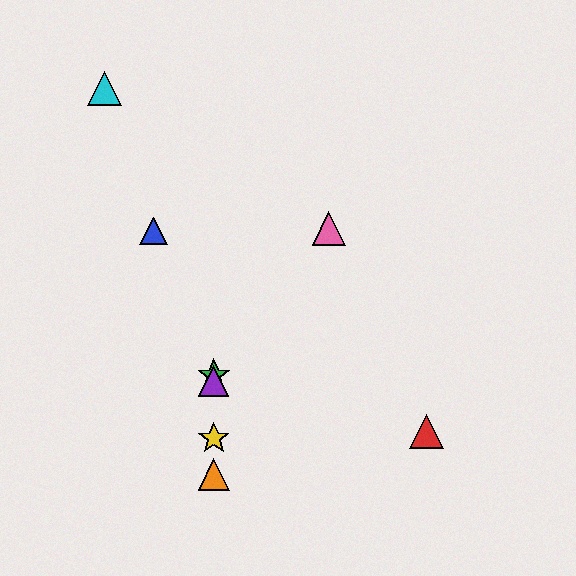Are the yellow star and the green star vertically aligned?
Yes, both are at x≈214.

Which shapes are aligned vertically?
The green star, the yellow star, the purple triangle, the orange triangle are aligned vertically.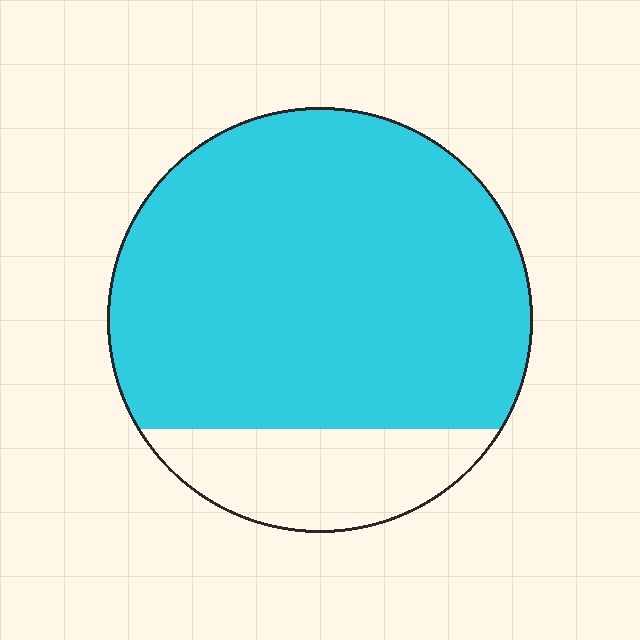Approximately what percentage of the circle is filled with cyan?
Approximately 80%.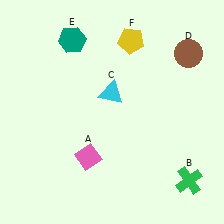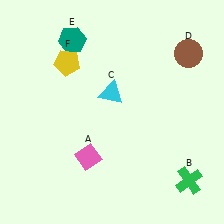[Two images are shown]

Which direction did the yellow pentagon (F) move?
The yellow pentagon (F) moved left.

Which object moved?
The yellow pentagon (F) moved left.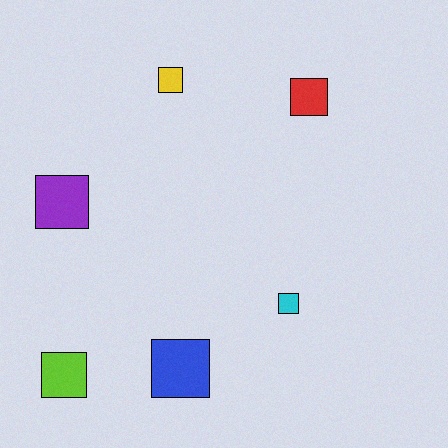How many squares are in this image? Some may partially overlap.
There are 6 squares.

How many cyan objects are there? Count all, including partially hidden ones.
There is 1 cyan object.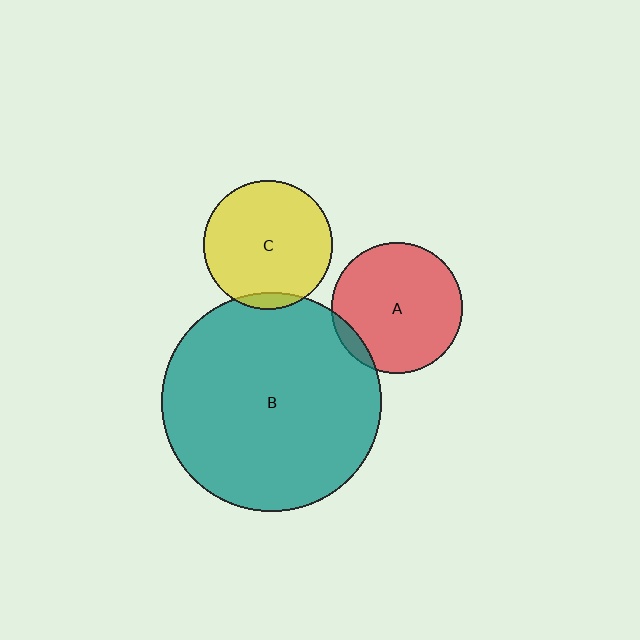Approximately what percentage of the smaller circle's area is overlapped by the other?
Approximately 5%.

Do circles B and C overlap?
Yes.